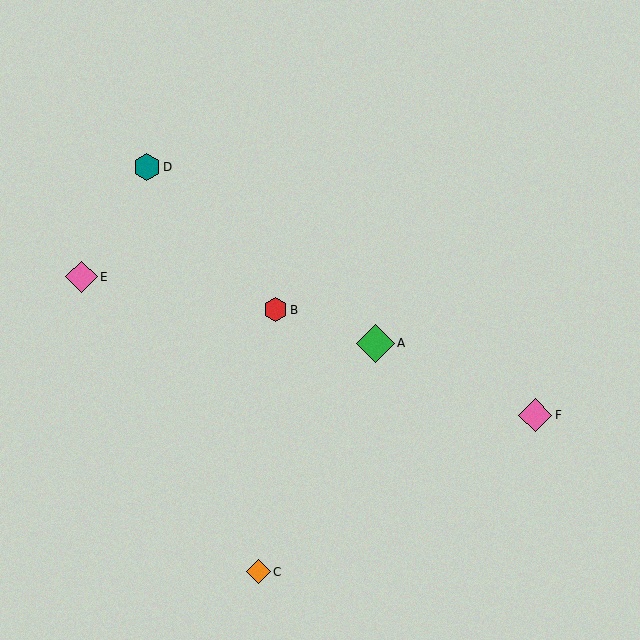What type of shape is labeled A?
Shape A is a green diamond.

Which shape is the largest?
The green diamond (labeled A) is the largest.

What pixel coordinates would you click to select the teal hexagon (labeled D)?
Click at (147, 167) to select the teal hexagon D.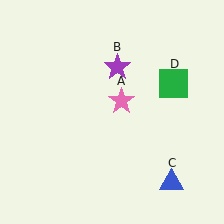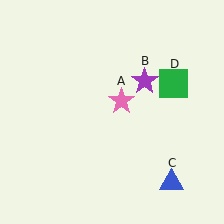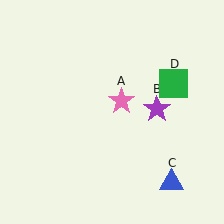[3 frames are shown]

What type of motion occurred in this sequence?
The purple star (object B) rotated clockwise around the center of the scene.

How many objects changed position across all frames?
1 object changed position: purple star (object B).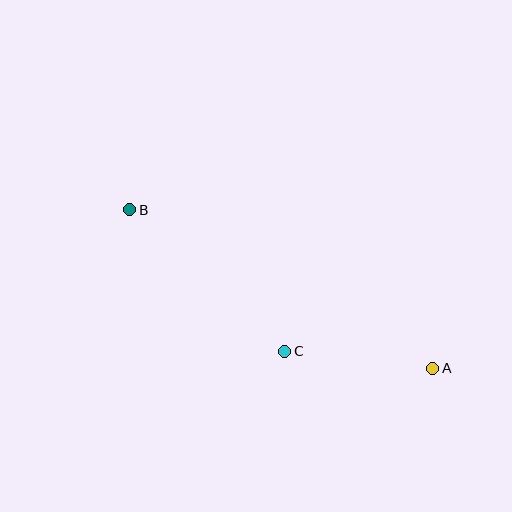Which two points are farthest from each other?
Points A and B are farthest from each other.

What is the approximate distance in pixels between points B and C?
The distance between B and C is approximately 210 pixels.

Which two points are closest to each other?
Points A and C are closest to each other.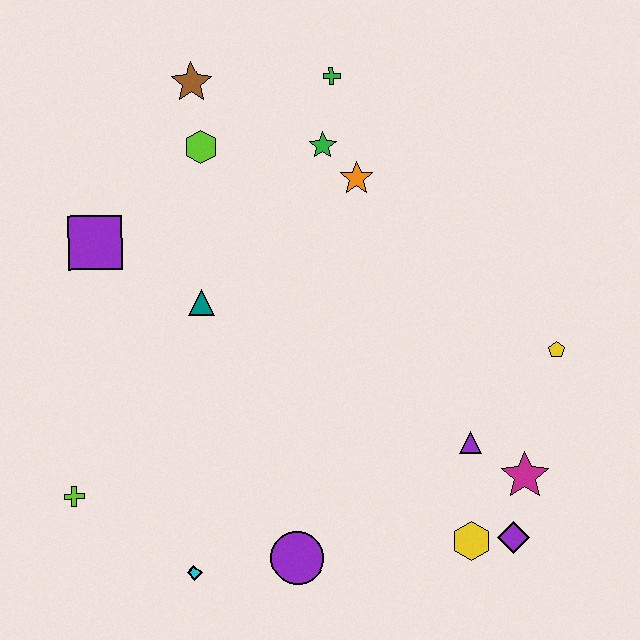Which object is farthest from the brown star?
The purple diamond is farthest from the brown star.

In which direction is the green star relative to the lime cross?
The green star is above the lime cross.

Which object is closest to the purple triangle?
The magenta star is closest to the purple triangle.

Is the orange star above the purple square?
Yes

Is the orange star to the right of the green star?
Yes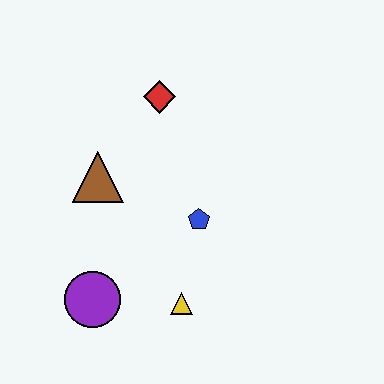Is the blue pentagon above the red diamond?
No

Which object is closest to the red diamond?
The brown triangle is closest to the red diamond.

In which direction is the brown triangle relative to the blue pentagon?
The brown triangle is to the left of the blue pentagon.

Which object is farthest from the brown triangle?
The yellow triangle is farthest from the brown triangle.